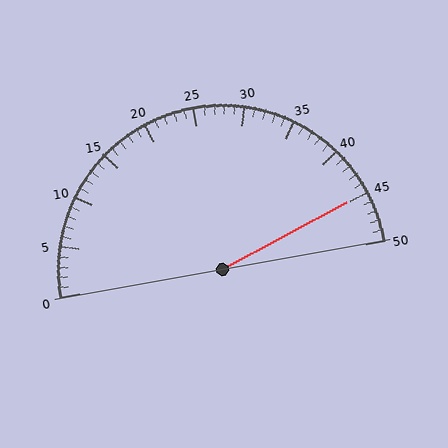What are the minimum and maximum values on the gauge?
The gauge ranges from 0 to 50.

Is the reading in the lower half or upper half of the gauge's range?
The reading is in the upper half of the range (0 to 50).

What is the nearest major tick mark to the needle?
The nearest major tick mark is 45.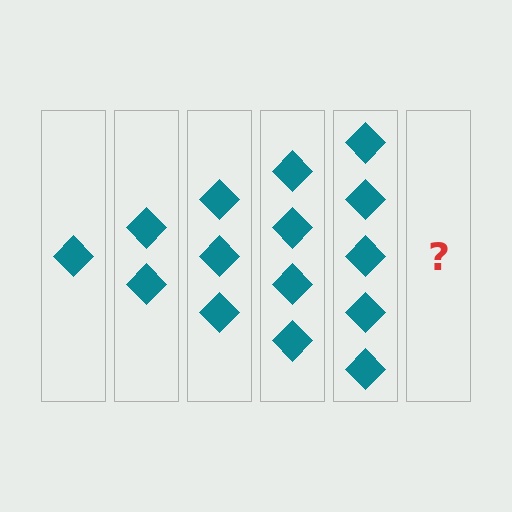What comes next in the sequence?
The next element should be 6 diamonds.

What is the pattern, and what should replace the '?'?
The pattern is that each step adds one more diamond. The '?' should be 6 diamonds.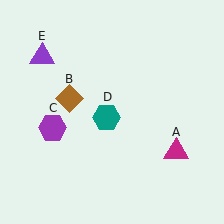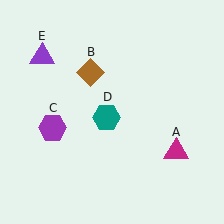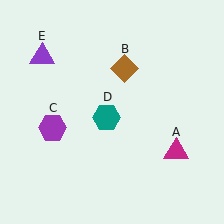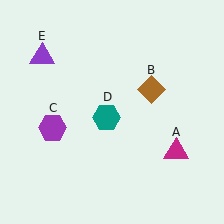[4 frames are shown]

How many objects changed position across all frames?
1 object changed position: brown diamond (object B).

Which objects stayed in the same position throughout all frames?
Magenta triangle (object A) and purple hexagon (object C) and teal hexagon (object D) and purple triangle (object E) remained stationary.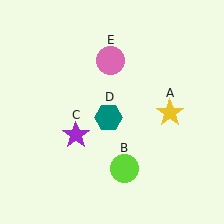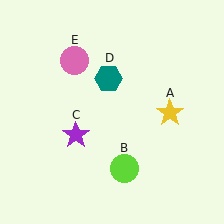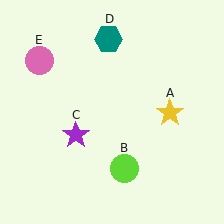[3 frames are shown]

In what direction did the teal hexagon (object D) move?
The teal hexagon (object D) moved up.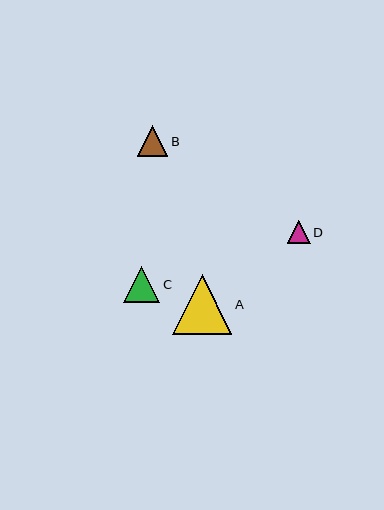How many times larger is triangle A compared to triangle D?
Triangle A is approximately 2.5 times the size of triangle D.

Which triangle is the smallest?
Triangle D is the smallest with a size of approximately 23 pixels.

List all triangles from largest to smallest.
From largest to smallest: A, C, B, D.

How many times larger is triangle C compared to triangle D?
Triangle C is approximately 1.5 times the size of triangle D.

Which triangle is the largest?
Triangle A is the largest with a size of approximately 60 pixels.